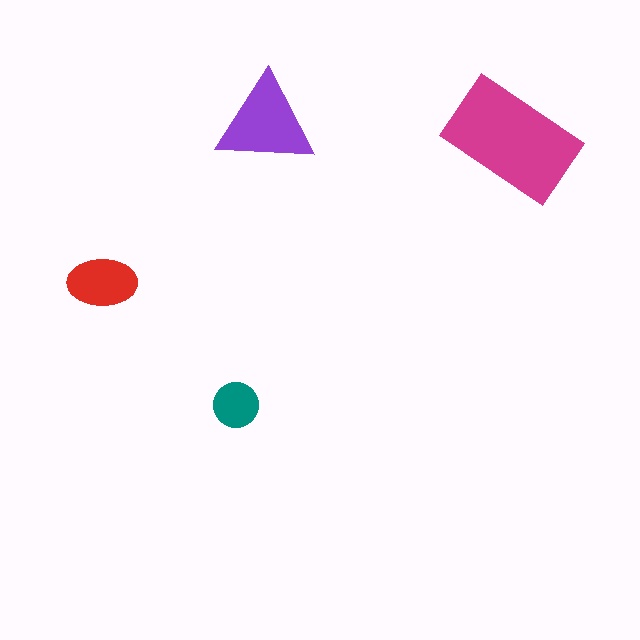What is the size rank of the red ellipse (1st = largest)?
3rd.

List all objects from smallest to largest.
The teal circle, the red ellipse, the purple triangle, the magenta rectangle.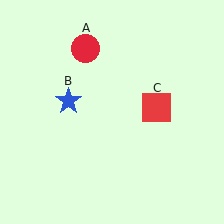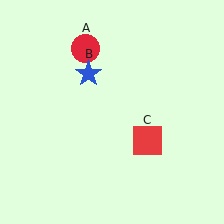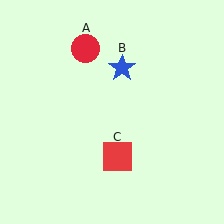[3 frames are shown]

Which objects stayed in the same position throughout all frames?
Red circle (object A) remained stationary.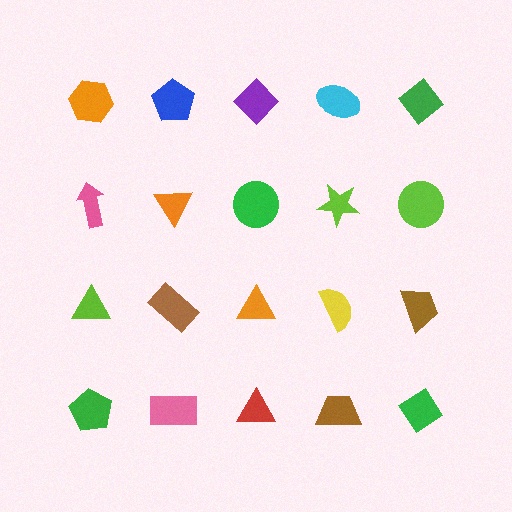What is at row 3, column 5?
A brown trapezoid.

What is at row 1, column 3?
A purple diamond.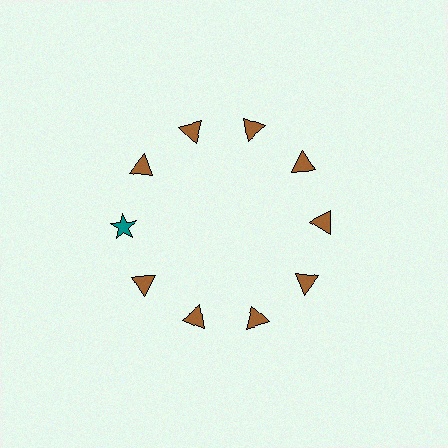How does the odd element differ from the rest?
It differs in both color (teal instead of brown) and shape (star instead of triangle).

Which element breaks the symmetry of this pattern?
The teal star at roughly the 9 o'clock position breaks the symmetry. All other shapes are brown triangles.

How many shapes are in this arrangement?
There are 10 shapes arranged in a ring pattern.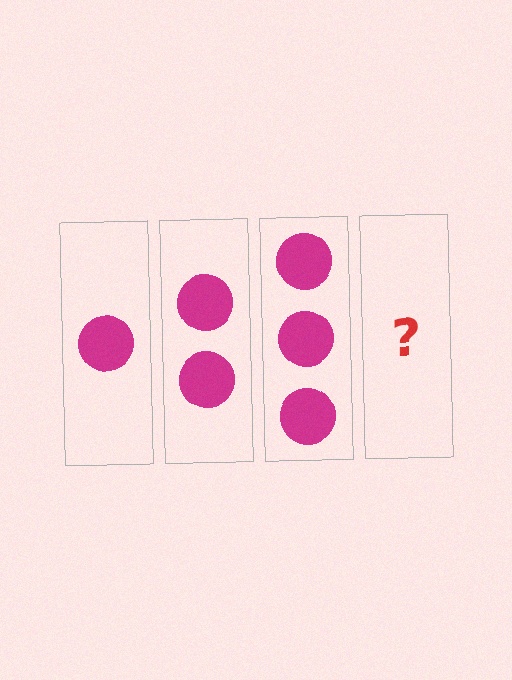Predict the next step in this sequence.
The next step is 4 circles.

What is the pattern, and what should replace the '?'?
The pattern is that each step adds one more circle. The '?' should be 4 circles.